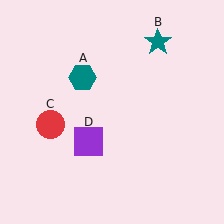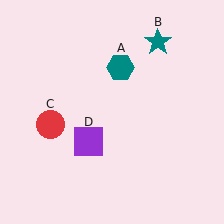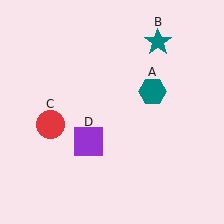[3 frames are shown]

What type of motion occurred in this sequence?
The teal hexagon (object A) rotated clockwise around the center of the scene.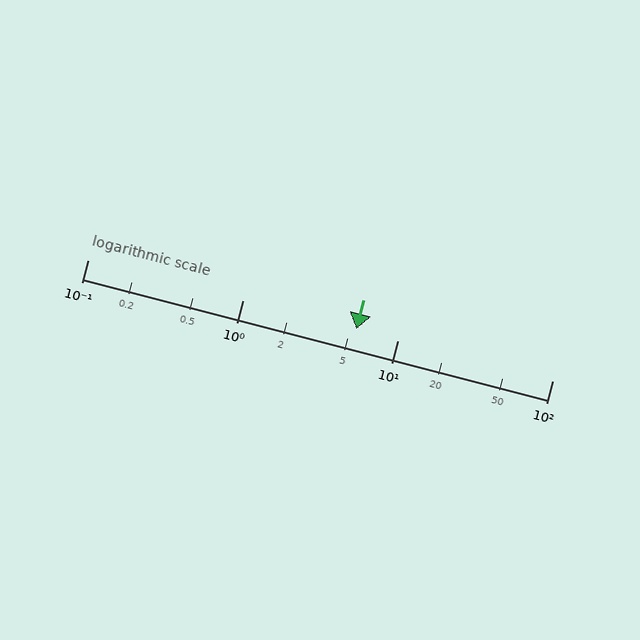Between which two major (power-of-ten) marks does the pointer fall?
The pointer is between 1 and 10.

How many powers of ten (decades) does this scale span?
The scale spans 3 decades, from 0.1 to 100.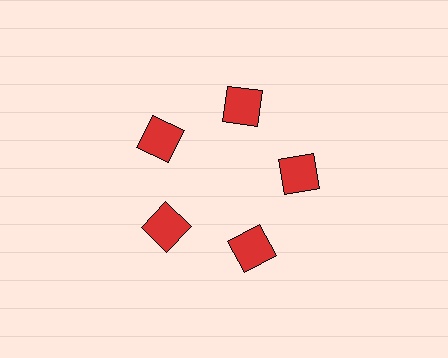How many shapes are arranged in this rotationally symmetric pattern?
There are 5 shapes, arranged in 5 groups of 1.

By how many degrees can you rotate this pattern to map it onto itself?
The pattern maps onto itself every 72 degrees of rotation.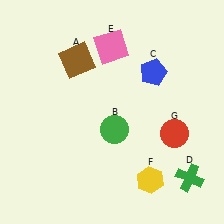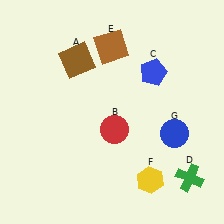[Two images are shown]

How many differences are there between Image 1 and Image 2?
There are 3 differences between the two images.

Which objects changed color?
B changed from green to red. E changed from pink to brown. G changed from red to blue.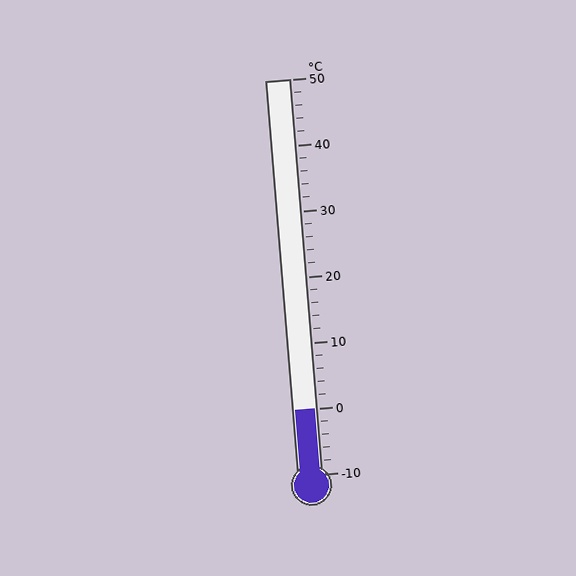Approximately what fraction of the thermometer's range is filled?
The thermometer is filled to approximately 15% of its range.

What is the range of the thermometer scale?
The thermometer scale ranges from -10°C to 50°C.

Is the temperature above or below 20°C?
The temperature is below 20°C.